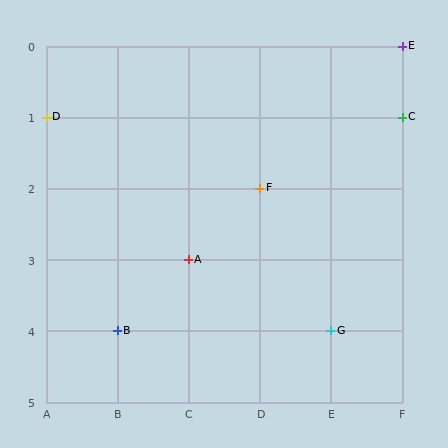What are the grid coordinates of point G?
Point G is at grid coordinates (E, 4).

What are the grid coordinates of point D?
Point D is at grid coordinates (A, 1).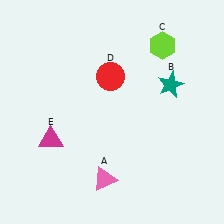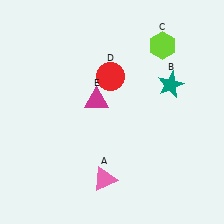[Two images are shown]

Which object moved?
The magenta triangle (E) moved right.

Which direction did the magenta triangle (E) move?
The magenta triangle (E) moved right.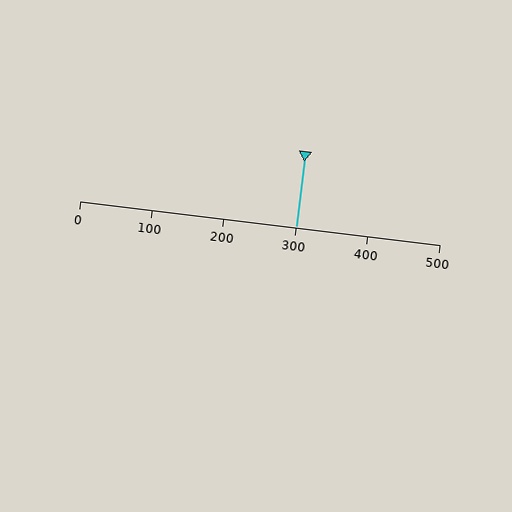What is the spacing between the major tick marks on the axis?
The major ticks are spaced 100 apart.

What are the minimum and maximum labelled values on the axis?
The axis runs from 0 to 500.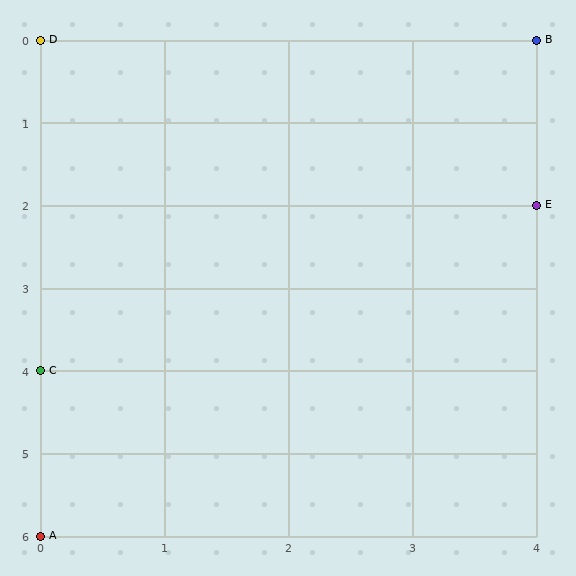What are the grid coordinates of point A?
Point A is at grid coordinates (0, 6).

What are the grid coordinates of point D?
Point D is at grid coordinates (0, 0).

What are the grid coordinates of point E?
Point E is at grid coordinates (4, 2).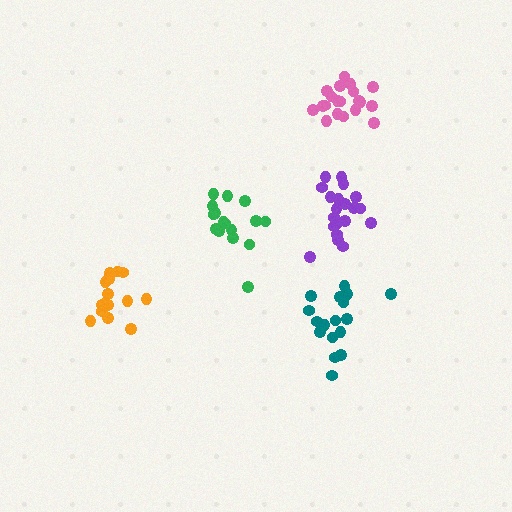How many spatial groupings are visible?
There are 5 spatial groupings.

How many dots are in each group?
Group 1: 15 dots, Group 2: 20 dots, Group 3: 16 dots, Group 4: 17 dots, Group 5: 20 dots (88 total).